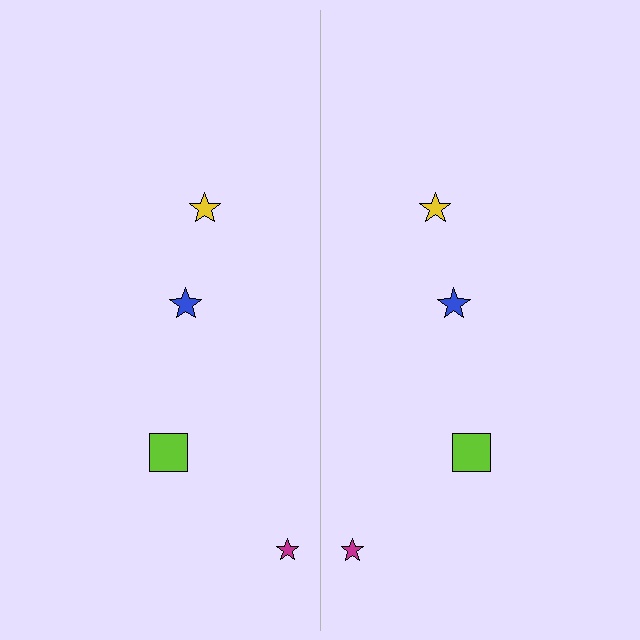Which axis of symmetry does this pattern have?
The pattern has a vertical axis of symmetry running through the center of the image.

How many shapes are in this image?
There are 8 shapes in this image.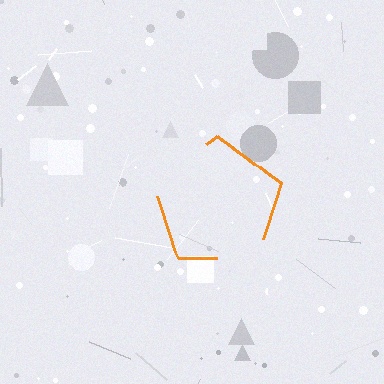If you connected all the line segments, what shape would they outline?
They would outline a pentagon.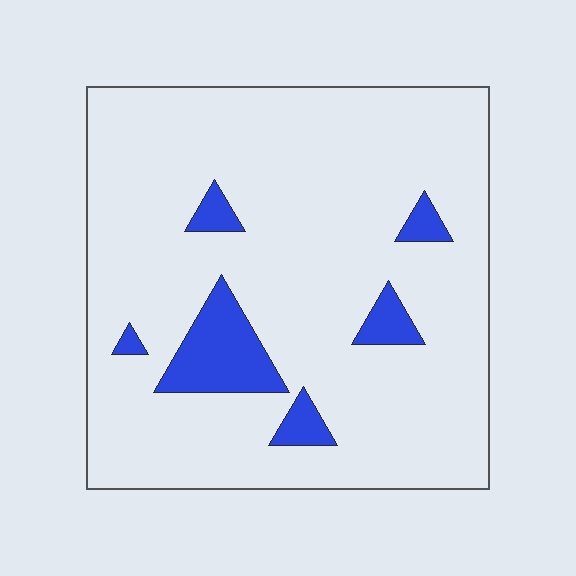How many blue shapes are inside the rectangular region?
6.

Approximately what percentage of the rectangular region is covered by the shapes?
Approximately 10%.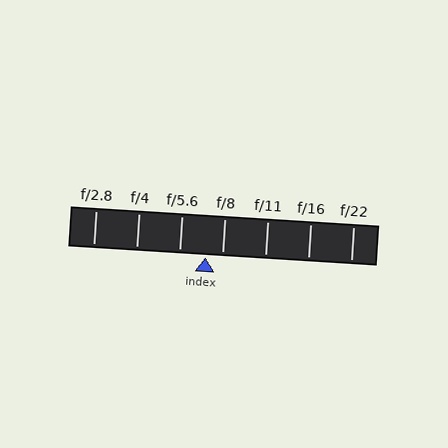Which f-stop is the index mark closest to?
The index mark is closest to f/8.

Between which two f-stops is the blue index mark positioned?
The index mark is between f/5.6 and f/8.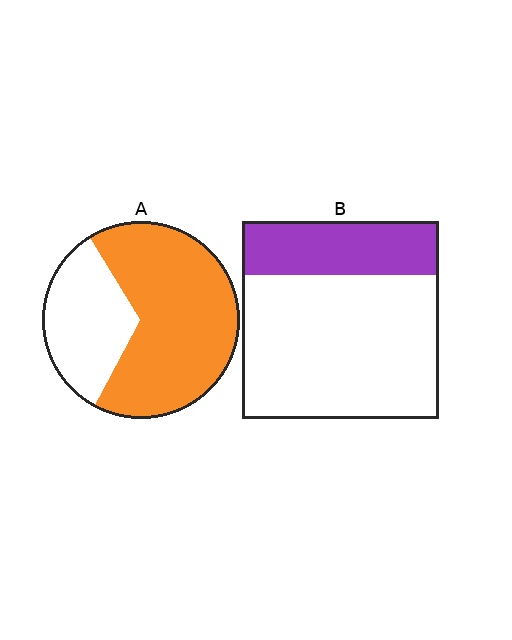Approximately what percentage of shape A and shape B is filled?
A is approximately 65% and B is approximately 25%.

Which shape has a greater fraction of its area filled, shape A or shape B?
Shape A.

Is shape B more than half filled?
No.